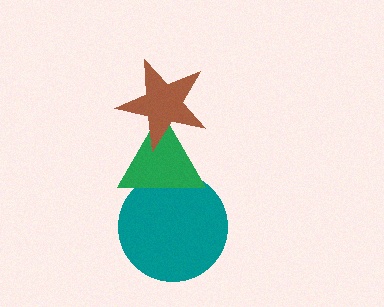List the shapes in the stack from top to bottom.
From top to bottom: the brown star, the green triangle, the teal circle.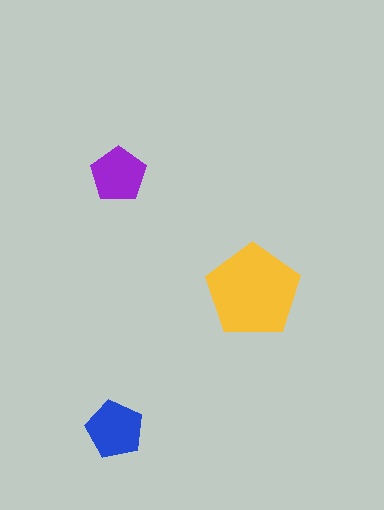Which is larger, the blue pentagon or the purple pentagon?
The blue one.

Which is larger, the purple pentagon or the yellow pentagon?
The yellow one.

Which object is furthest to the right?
The yellow pentagon is rightmost.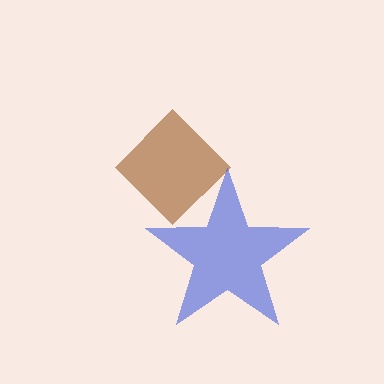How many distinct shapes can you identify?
There are 2 distinct shapes: a brown diamond, a blue star.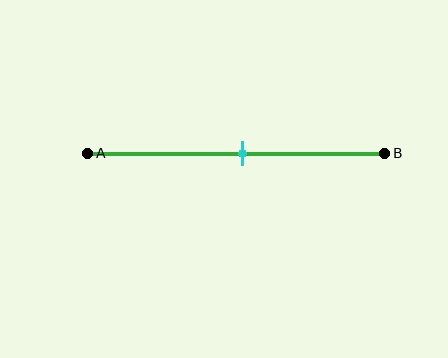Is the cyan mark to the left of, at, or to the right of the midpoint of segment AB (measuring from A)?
The cyan mark is approximately at the midpoint of segment AB.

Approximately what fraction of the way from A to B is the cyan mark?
The cyan mark is approximately 50% of the way from A to B.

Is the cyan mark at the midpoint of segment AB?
Yes, the mark is approximately at the midpoint.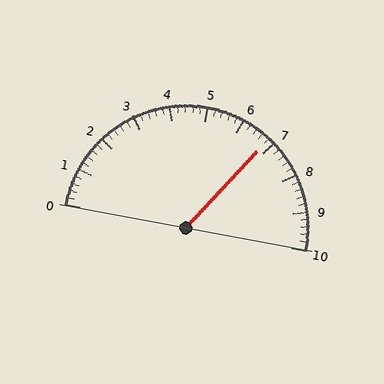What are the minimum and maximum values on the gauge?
The gauge ranges from 0 to 10.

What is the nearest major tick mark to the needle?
The nearest major tick mark is 7.